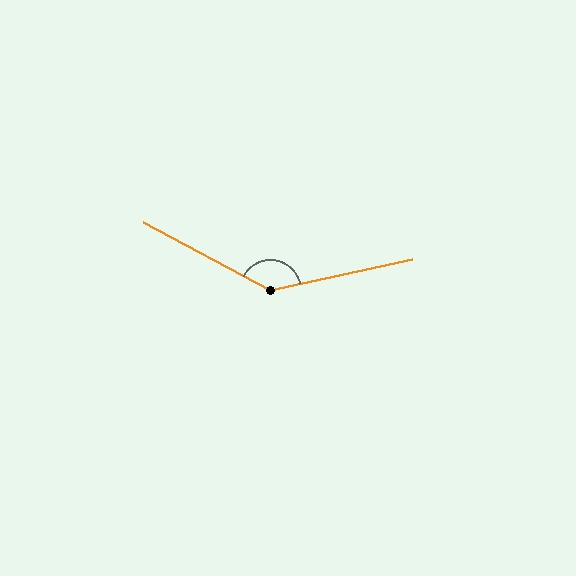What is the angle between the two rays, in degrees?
Approximately 139 degrees.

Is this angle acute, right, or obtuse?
It is obtuse.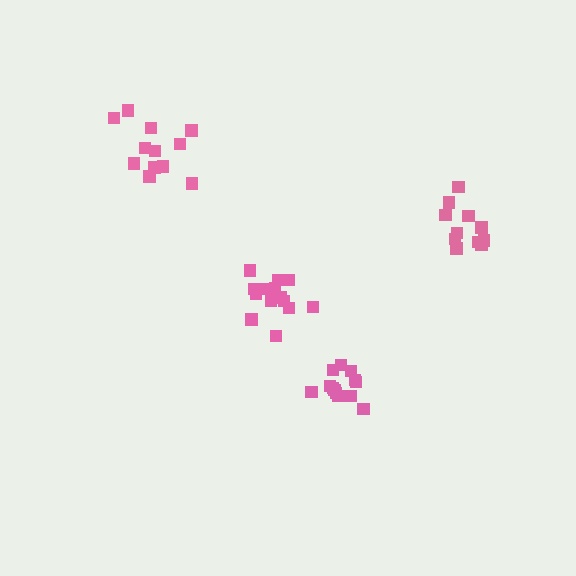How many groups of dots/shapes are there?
There are 4 groups.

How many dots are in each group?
Group 1: 11 dots, Group 2: 13 dots, Group 3: 15 dots, Group 4: 12 dots (51 total).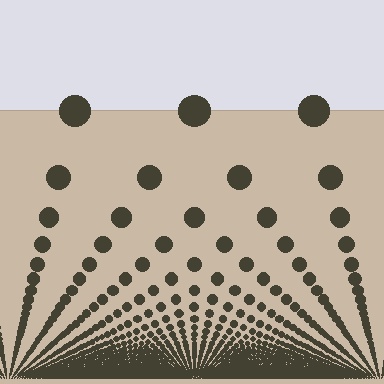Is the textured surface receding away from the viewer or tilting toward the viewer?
The surface appears to tilt toward the viewer. Texture elements get larger and sparser toward the top.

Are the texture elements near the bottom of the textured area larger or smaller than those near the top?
Smaller. The gradient is inverted — elements near the bottom are smaller and denser.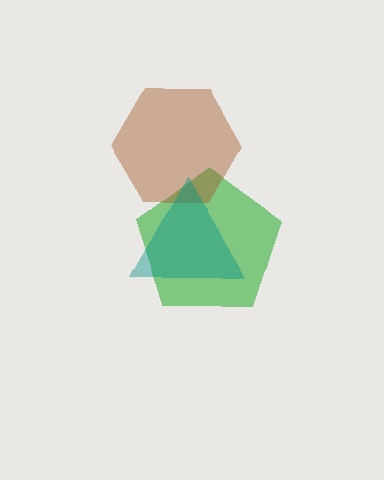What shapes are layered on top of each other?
The layered shapes are: a green pentagon, a brown hexagon, a teal triangle.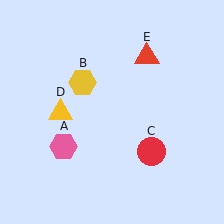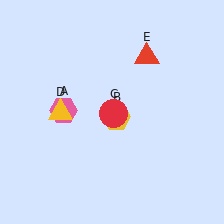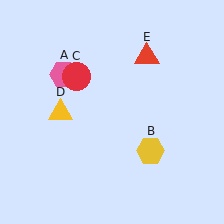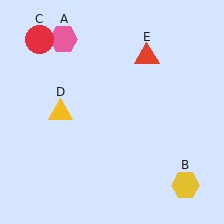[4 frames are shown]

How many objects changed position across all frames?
3 objects changed position: pink hexagon (object A), yellow hexagon (object B), red circle (object C).